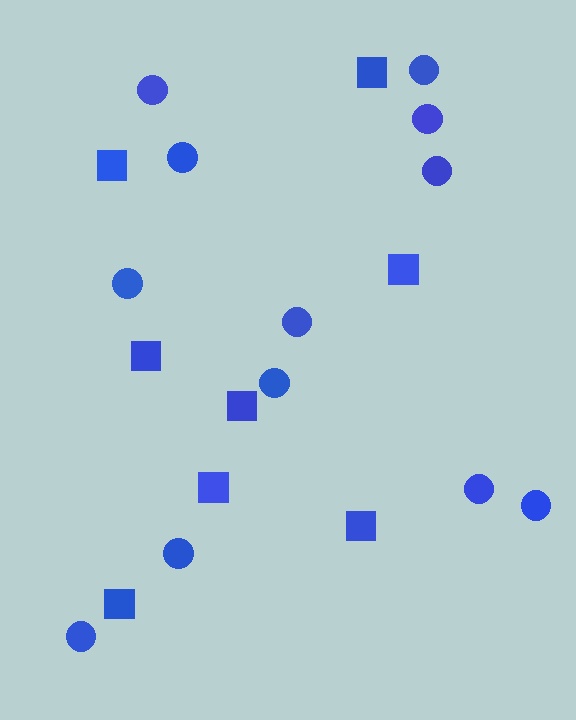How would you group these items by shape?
There are 2 groups: one group of squares (8) and one group of circles (12).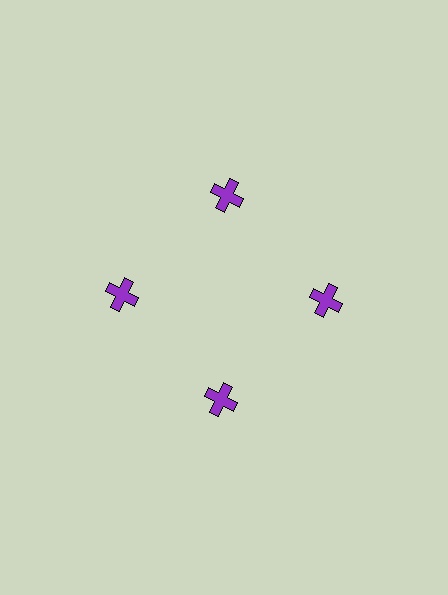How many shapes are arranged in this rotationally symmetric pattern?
There are 4 shapes, arranged in 4 groups of 1.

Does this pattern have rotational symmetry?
Yes, this pattern has 4-fold rotational symmetry. It looks the same after rotating 90 degrees around the center.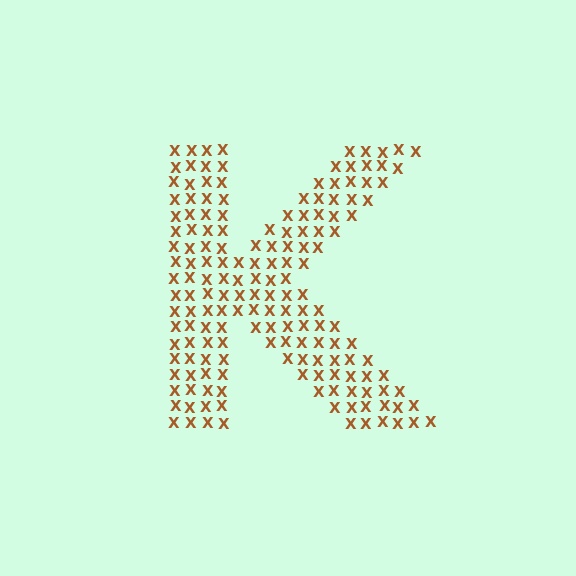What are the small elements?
The small elements are letter X's.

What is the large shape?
The large shape is the letter K.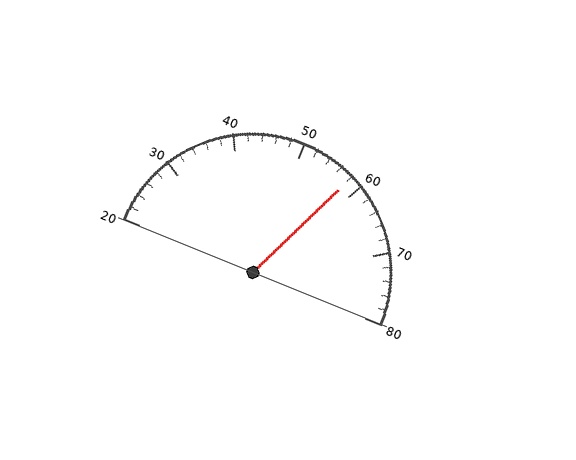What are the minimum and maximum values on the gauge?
The gauge ranges from 20 to 80.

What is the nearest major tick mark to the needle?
The nearest major tick mark is 60.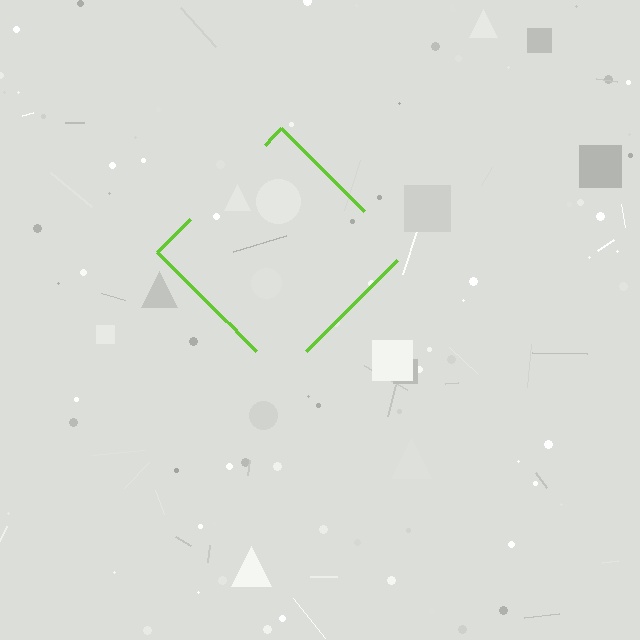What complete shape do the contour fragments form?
The contour fragments form a diamond.